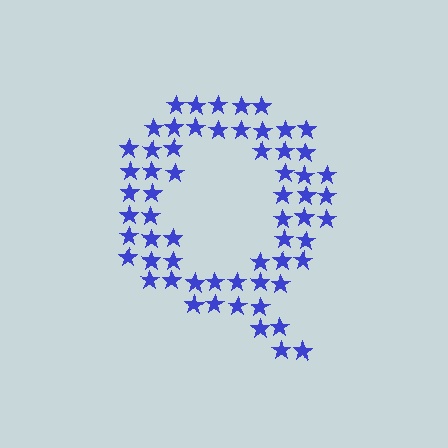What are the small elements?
The small elements are stars.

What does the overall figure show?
The overall figure shows the letter Q.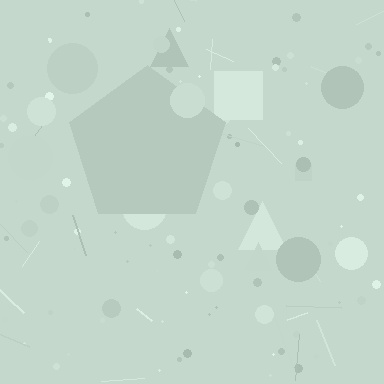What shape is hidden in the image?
A pentagon is hidden in the image.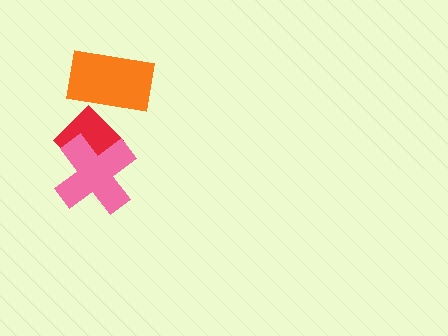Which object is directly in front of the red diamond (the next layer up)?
The pink cross is directly in front of the red diamond.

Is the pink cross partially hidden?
No, no other shape covers it.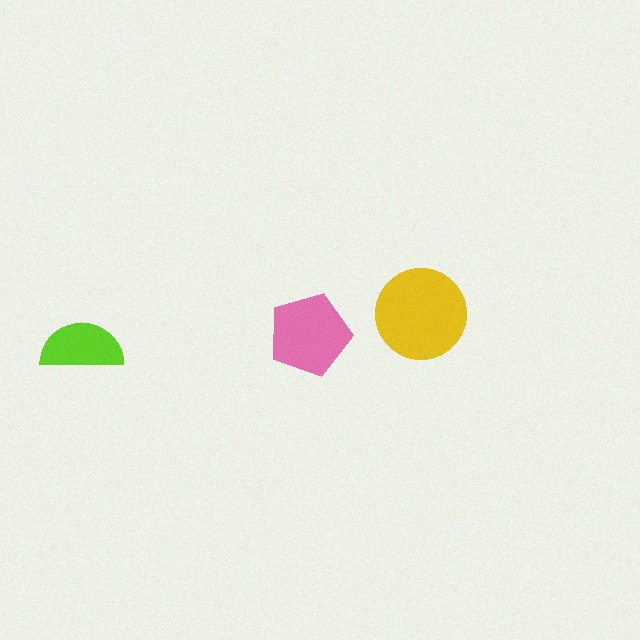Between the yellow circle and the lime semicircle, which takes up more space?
The yellow circle.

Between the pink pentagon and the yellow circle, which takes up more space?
The yellow circle.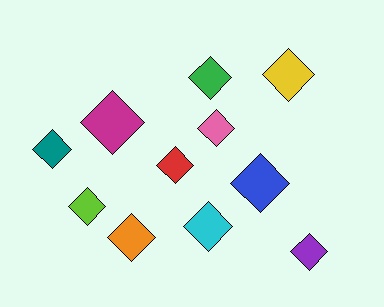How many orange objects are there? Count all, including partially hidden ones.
There is 1 orange object.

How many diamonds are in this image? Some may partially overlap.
There are 11 diamonds.